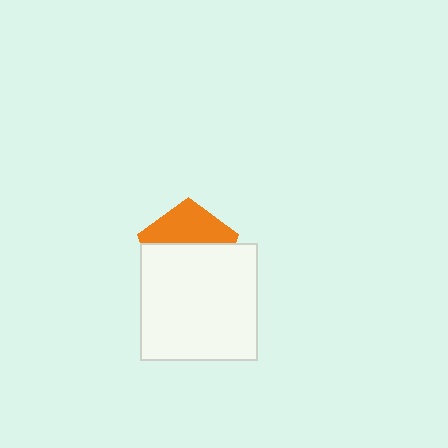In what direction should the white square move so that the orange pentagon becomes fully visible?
The white square should move down. That is the shortest direction to clear the overlap and leave the orange pentagon fully visible.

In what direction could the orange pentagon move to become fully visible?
The orange pentagon could move up. That would shift it out from behind the white square entirely.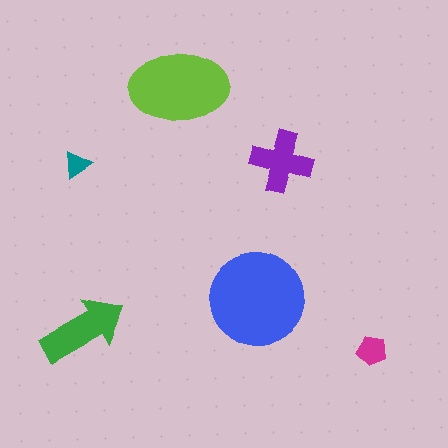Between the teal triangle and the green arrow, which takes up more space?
The green arrow.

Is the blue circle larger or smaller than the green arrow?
Larger.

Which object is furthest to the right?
The magenta pentagon is rightmost.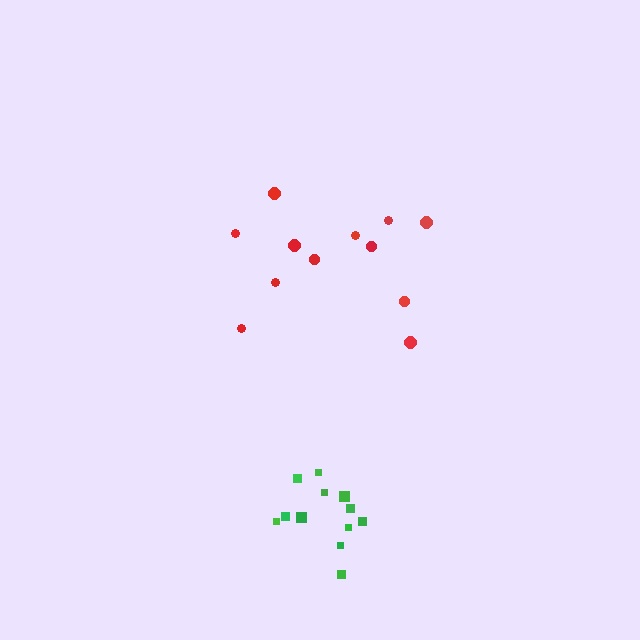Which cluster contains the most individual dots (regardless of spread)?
Green (12).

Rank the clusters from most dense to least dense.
green, red.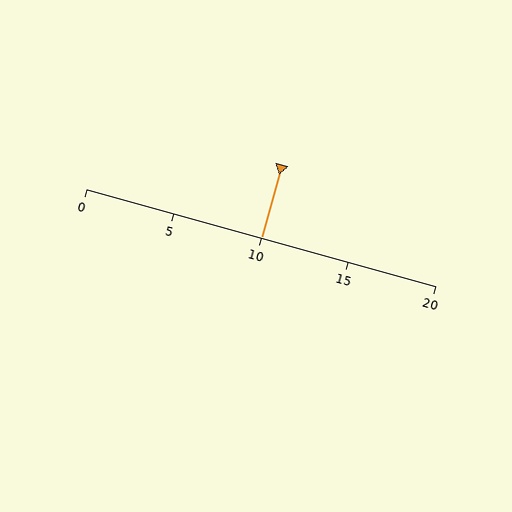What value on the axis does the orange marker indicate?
The marker indicates approximately 10.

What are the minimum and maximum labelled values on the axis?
The axis runs from 0 to 20.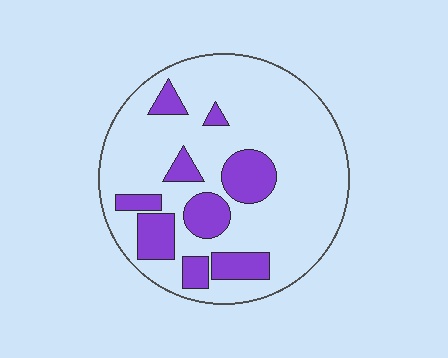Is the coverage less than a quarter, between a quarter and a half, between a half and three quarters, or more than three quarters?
Less than a quarter.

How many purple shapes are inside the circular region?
9.